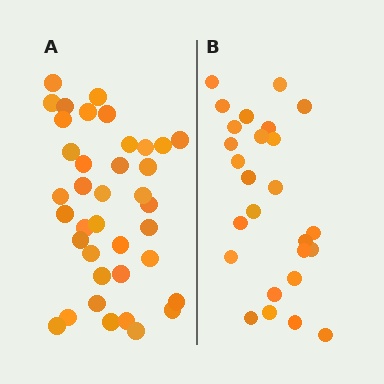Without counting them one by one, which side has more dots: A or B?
Region A (the left region) has more dots.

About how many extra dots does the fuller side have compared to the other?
Region A has roughly 12 or so more dots than region B.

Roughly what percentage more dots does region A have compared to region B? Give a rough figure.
About 45% more.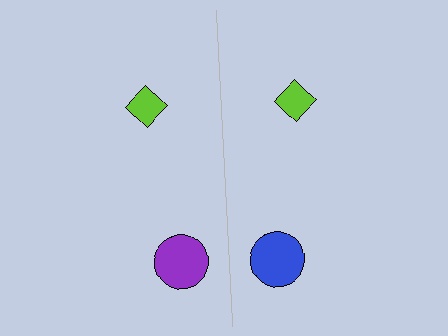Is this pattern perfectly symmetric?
No, the pattern is not perfectly symmetric. The blue circle on the right side breaks the symmetry — its mirror counterpart is purple.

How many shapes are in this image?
There are 4 shapes in this image.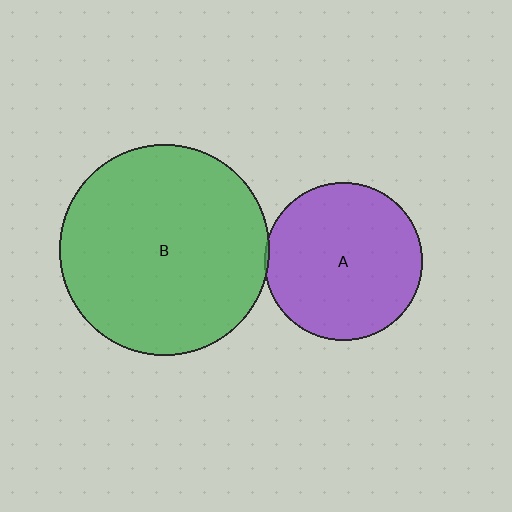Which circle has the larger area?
Circle B (green).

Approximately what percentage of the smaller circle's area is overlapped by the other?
Approximately 5%.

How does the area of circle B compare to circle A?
Approximately 1.8 times.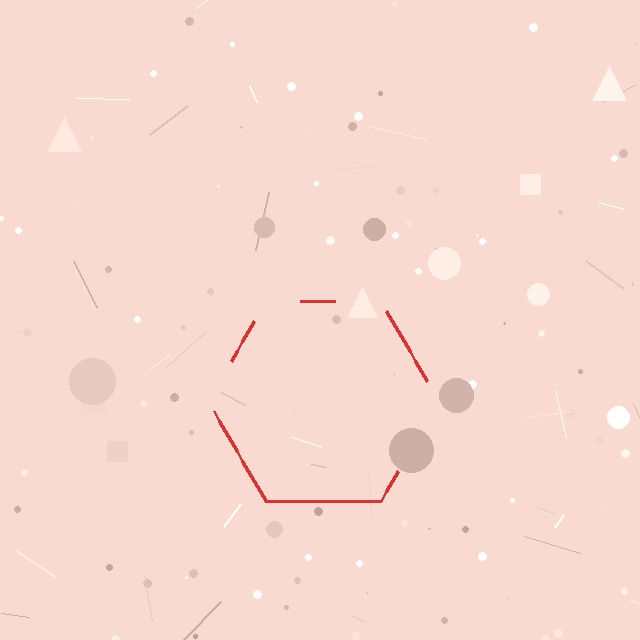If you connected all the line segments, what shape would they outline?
They would outline a hexagon.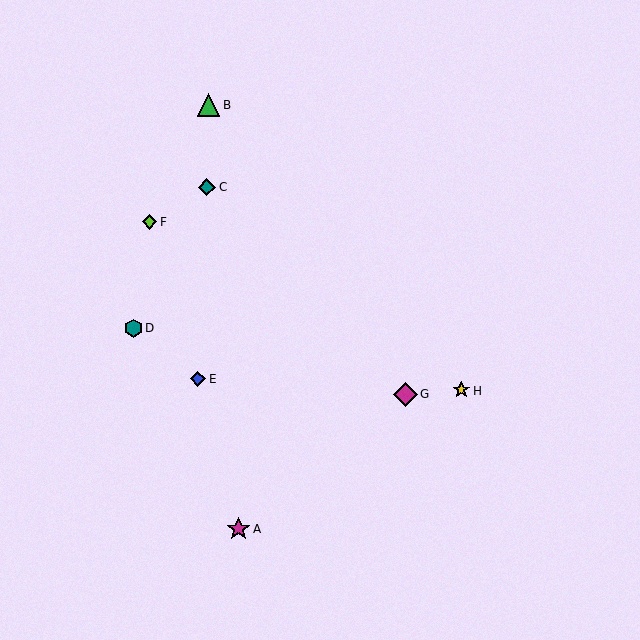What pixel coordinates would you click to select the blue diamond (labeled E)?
Click at (198, 379) to select the blue diamond E.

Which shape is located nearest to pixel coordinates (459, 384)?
The yellow star (labeled H) at (462, 390) is nearest to that location.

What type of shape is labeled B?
Shape B is a green triangle.